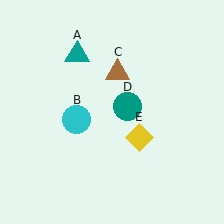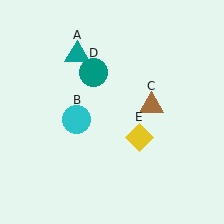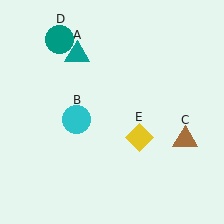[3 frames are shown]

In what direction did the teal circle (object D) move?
The teal circle (object D) moved up and to the left.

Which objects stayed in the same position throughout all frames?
Teal triangle (object A) and cyan circle (object B) and yellow diamond (object E) remained stationary.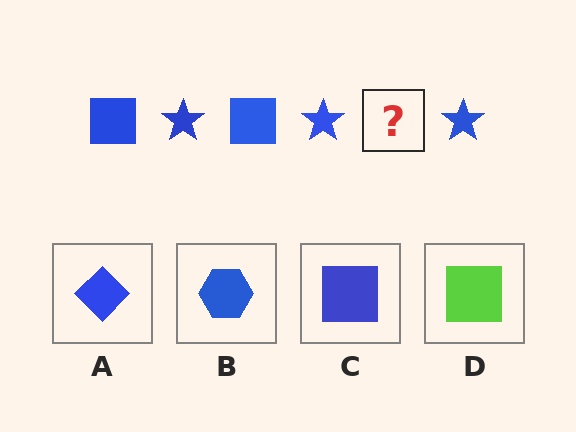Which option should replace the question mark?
Option C.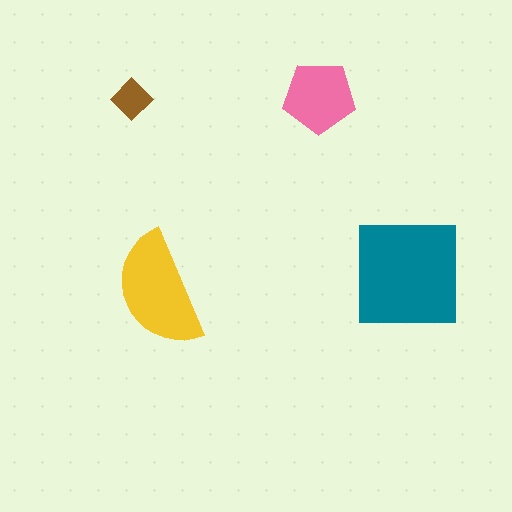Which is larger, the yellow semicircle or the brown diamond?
The yellow semicircle.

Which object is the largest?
The teal square.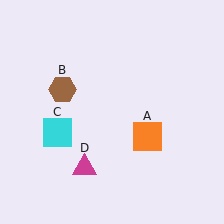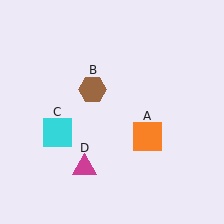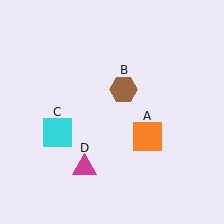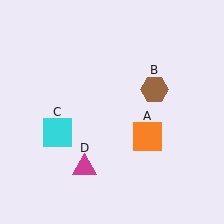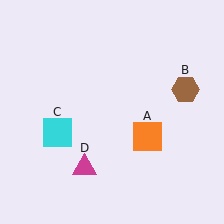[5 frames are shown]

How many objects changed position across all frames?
1 object changed position: brown hexagon (object B).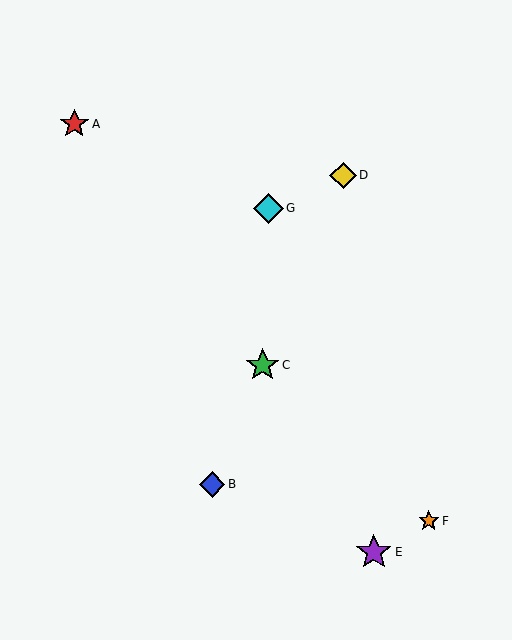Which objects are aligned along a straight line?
Objects B, C, D are aligned along a straight line.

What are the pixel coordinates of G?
Object G is at (268, 208).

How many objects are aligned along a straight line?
3 objects (B, C, D) are aligned along a straight line.